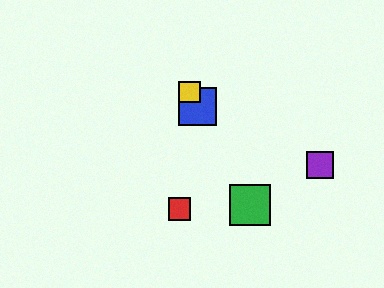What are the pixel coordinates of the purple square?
The purple square is at (320, 165).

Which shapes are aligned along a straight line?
The blue square, the green square, the yellow square are aligned along a straight line.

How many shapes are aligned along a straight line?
3 shapes (the blue square, the green square, the yellow square) are aligned along a straight line.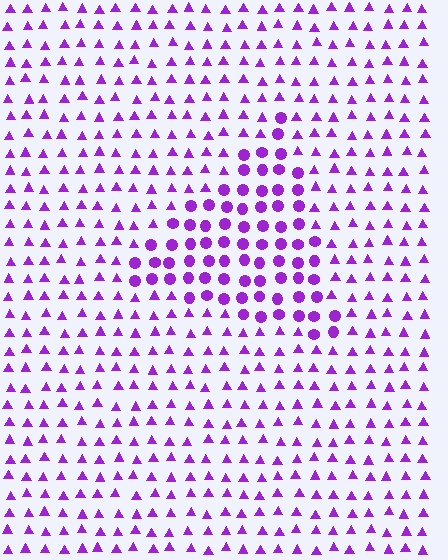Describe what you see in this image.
The image is filled with small purple elements arranged in a uniform grid. A triangle-shaped region contains circles, while the surrounding area contains triangles. The boundary is defined purely by the change in element shape.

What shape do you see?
I see a triangle.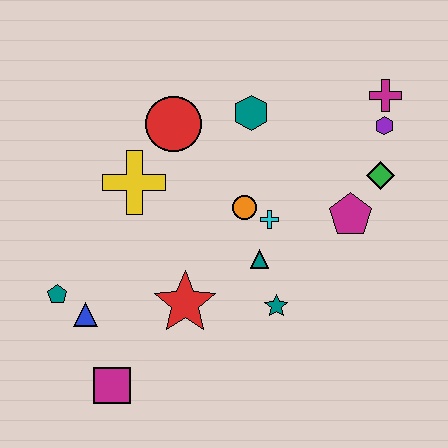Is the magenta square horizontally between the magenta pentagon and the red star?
No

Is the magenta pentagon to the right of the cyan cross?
Yes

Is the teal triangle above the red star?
Yes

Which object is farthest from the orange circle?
The magenta square is farthest from the orange circle.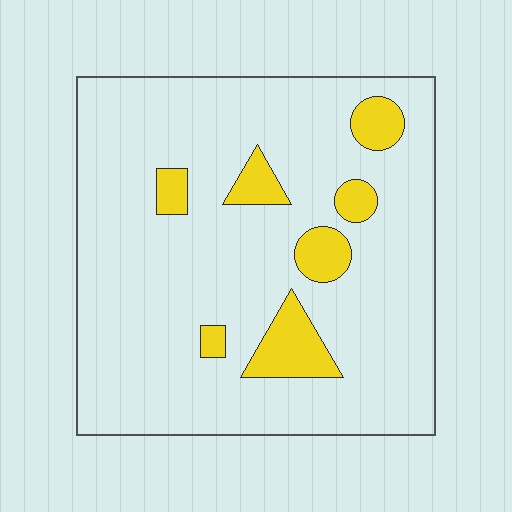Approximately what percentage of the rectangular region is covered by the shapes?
Approximately 10%.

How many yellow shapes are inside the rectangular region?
7.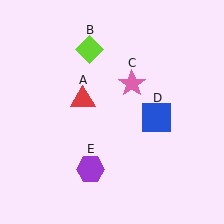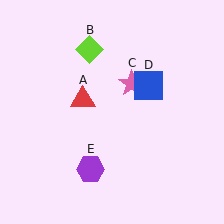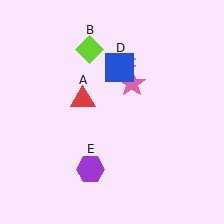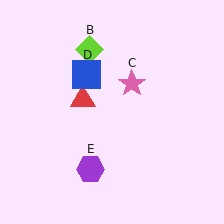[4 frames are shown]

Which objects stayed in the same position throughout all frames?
Red triangle (object A) and lime diamond (object B) and pink star (object C) and purple hexagon (object E) remained stationary.